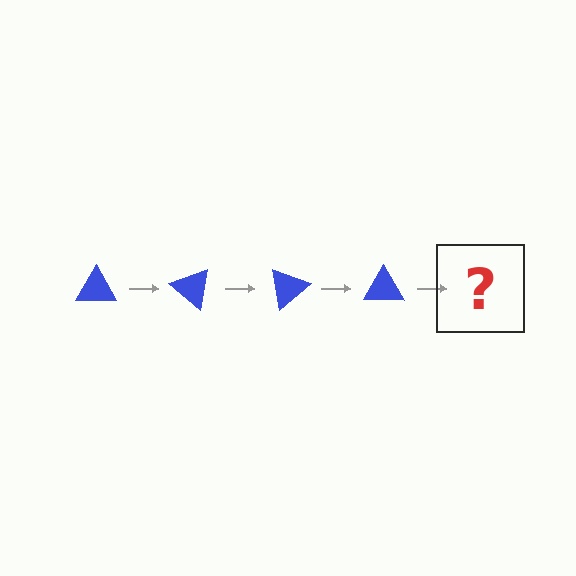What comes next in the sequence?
The next element should be a blue triangle rotated 160 degrees.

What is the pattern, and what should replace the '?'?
The pattern is that the triangle rotates 40 degrees each step. The '?' should be a blue triangle rotated 160 degrees.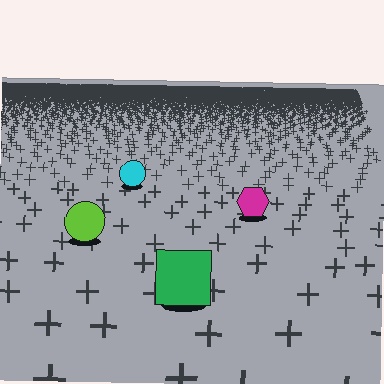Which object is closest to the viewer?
The green square is closest. The texture marks near it are larger and more spread out.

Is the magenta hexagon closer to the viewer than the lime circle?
No. The lime circle is closer — you can tell from the texture gradient: the ground texture is coarser near it.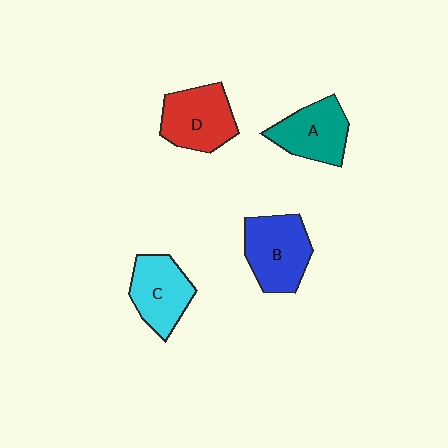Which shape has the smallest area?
Shape C (cyan).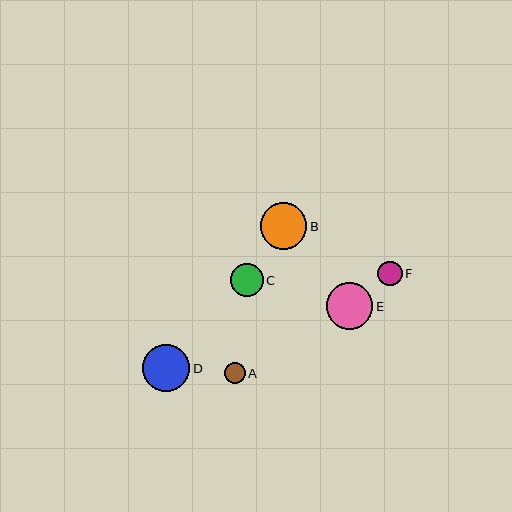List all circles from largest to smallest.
From largest to smallest: D, E, B, C, F, A.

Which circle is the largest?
Circle D is the largest with a size of approximately 47 pixels.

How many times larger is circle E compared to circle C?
Circle E is approximately 1.4 times the size of circle C.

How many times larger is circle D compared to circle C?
Circle D is approximately 1.4 times the size of circle C.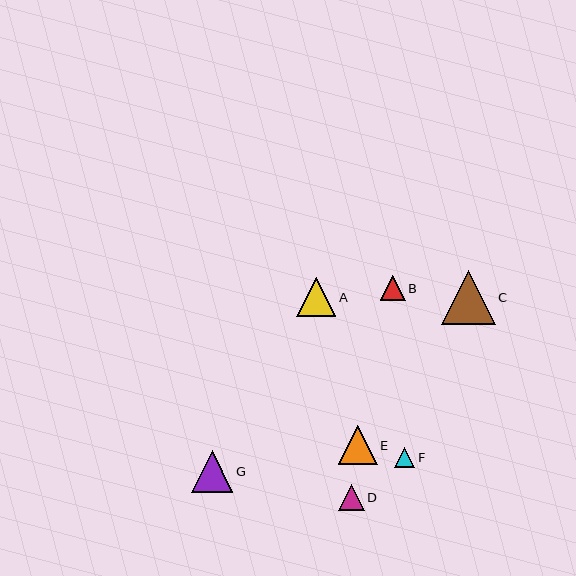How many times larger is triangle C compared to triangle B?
Triangle C is approximately 2.1 times the size of triangle B.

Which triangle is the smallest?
Triangle F is the smallest with a size of approximately 20 pixels.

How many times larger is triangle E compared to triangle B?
Triangle E is approximately 1.5 times the size of triangle B.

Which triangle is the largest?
Triangle C is the largest with a size of approximately 53 pixels.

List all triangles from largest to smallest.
From largest to smallest: C, G, A, E, D, B, F.